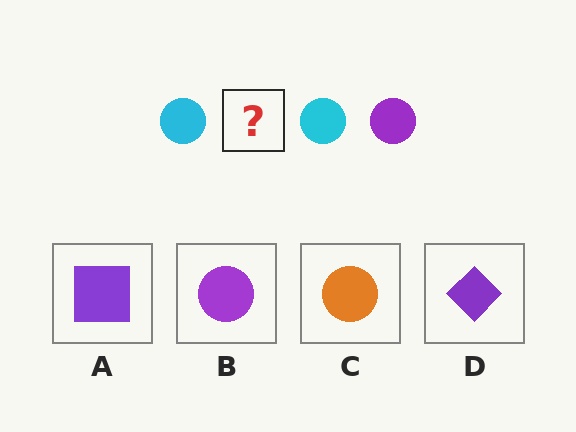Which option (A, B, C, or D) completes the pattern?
B.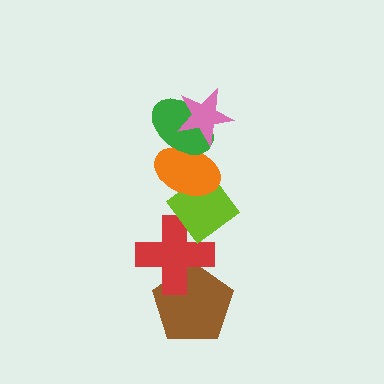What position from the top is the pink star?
The pink star is 1st from the top.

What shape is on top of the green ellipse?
The pink star is on top of the green ellipse.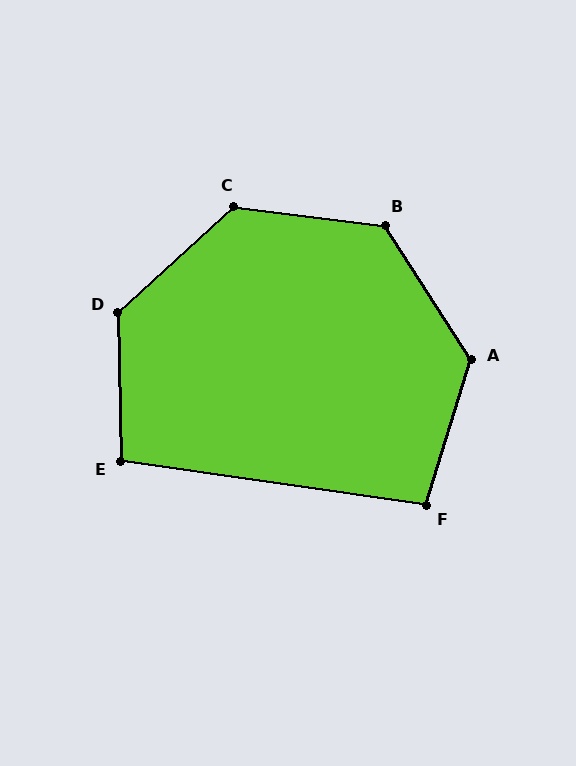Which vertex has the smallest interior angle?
F, at approximately 99 degrees.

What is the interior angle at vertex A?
Approximately 130 degrees (obtuse).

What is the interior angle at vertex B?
Approximately 130 degrees (obtuse).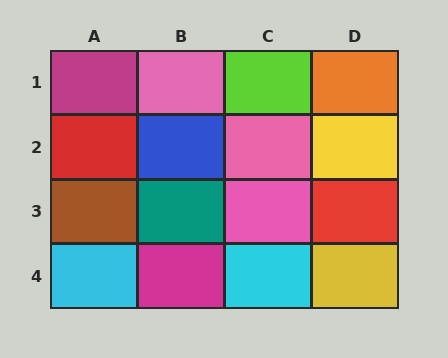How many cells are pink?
3 cells are pink.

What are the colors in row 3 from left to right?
Brown, teal, pink, red.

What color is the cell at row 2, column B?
Blue.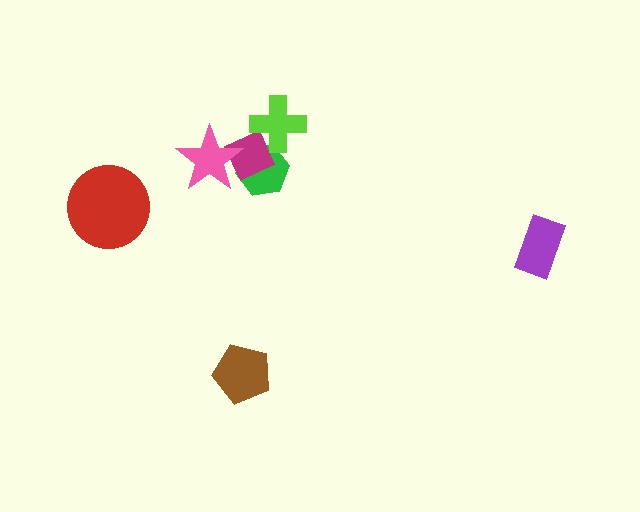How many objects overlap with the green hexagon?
3 objects overlap with the green hexagon.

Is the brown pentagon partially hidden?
No, no other shape covers it.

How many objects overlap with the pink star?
2 objects overlap with the pink star.